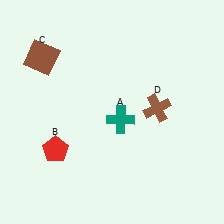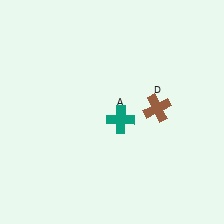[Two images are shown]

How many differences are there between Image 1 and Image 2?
There are 2 differences between the two images.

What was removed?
The brown square (C), the red pentagon (B) were removed in Image 2.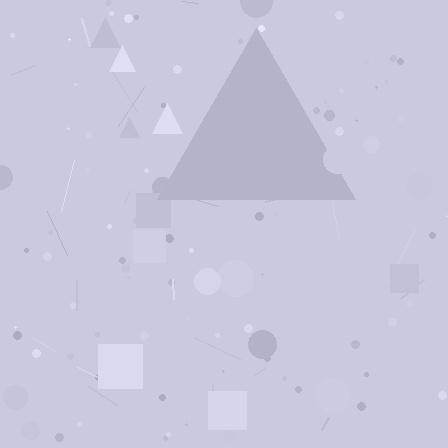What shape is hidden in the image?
A triangle is hidden in the image.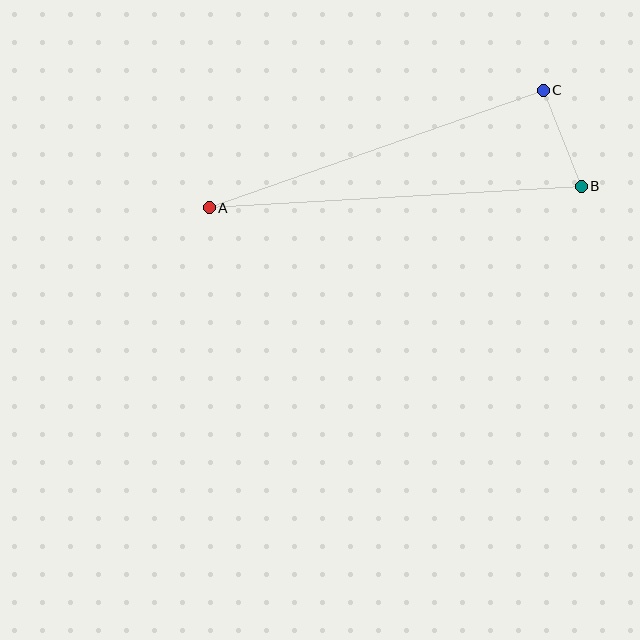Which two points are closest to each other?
Points B and C are closest to each other.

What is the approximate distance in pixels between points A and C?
The distance between A and C is approximately 354 pixels.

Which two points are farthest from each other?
Points A and B are farthest from each other.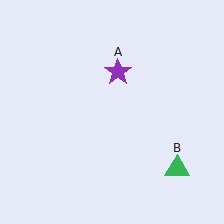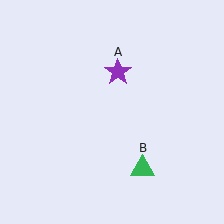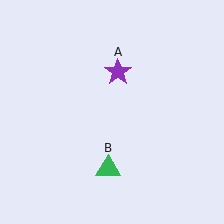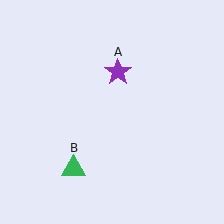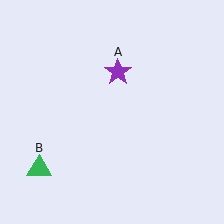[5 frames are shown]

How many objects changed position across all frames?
1 object changed position: green triangle (object B).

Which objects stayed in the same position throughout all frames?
Purple star (object A) remained stationary.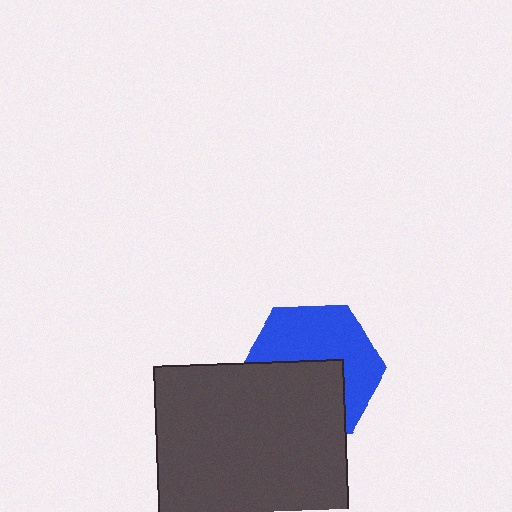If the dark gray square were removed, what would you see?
You would see the complete blue hexagon.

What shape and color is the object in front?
The object in front is a dark gray square.